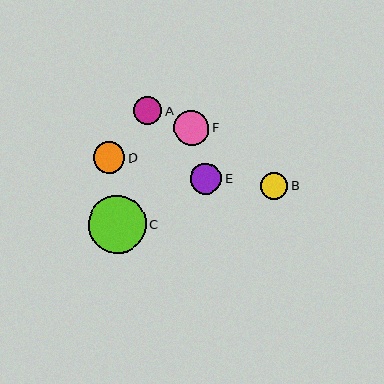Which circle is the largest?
Circle C is the largest with a size of approximately 58 pixels.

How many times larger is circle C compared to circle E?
Circle C is approximately 1.9 times the size of circle E.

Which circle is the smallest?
Circle B is the smallest with a size of approximately 27 pixels.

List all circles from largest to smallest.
From largest to smallest: C, F, D, E, A, B.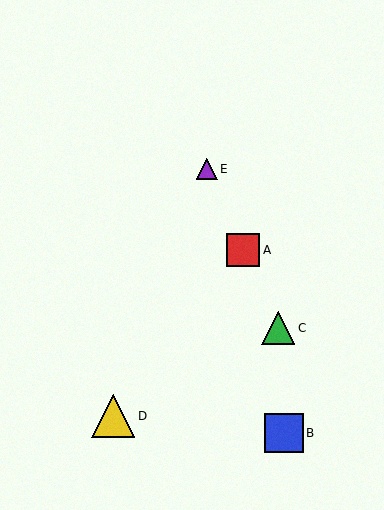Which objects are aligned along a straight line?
Objects A, C, E are aligned along a straight line.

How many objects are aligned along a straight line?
3 objects (A, C, E) are aligned along a straight line.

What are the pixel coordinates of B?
Object B is at (284, 433).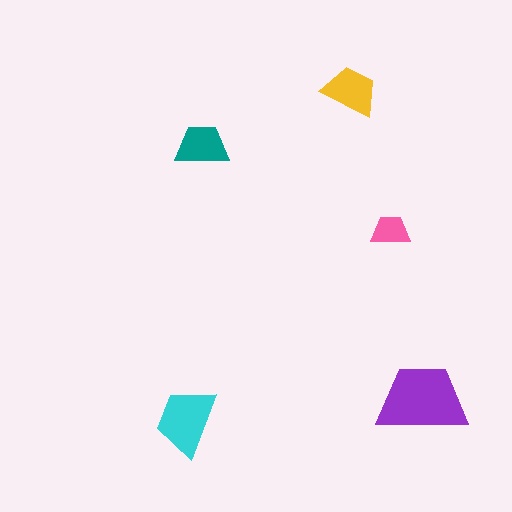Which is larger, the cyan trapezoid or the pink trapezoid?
The cyan one.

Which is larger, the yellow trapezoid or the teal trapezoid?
The yellow one.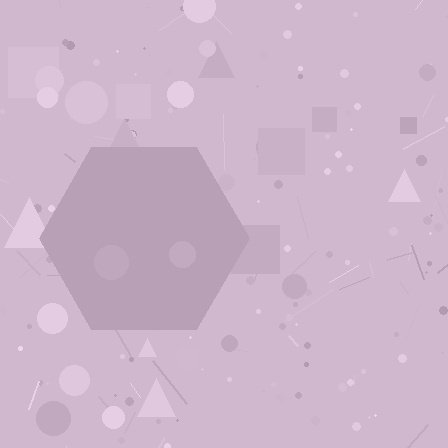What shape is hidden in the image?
A hexagon is hidden in the image.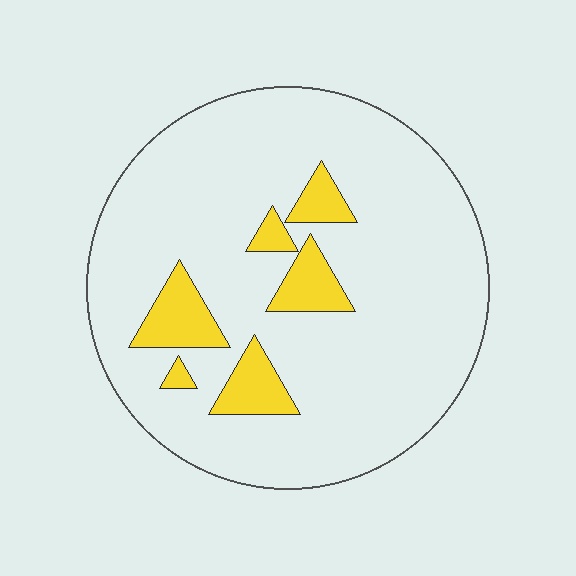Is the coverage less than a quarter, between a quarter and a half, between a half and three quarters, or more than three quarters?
Less than a quarter.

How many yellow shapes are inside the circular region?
6.